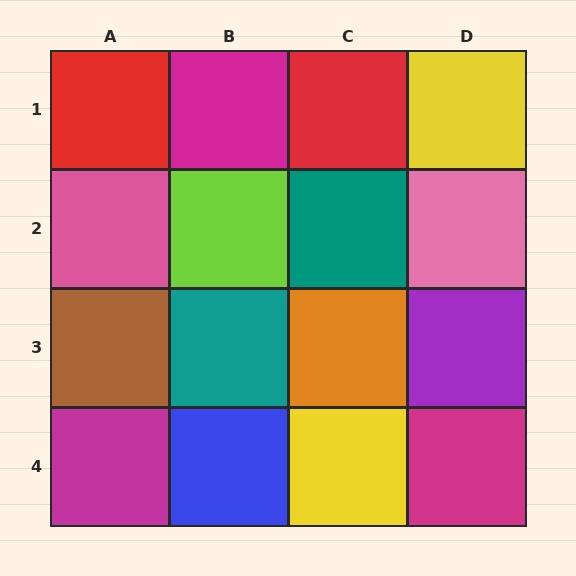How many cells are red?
2 cells are red.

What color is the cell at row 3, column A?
Brown.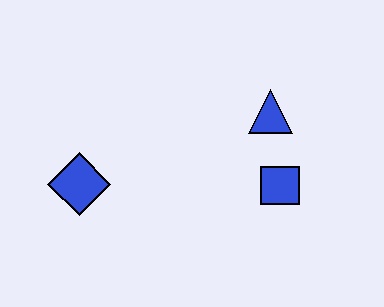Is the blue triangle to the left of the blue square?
Yes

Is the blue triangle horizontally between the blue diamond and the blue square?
Yes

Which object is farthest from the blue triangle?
The blue diamond is farthest from the blue triangle.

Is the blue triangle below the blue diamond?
No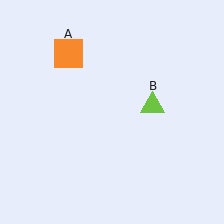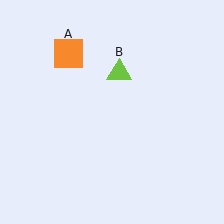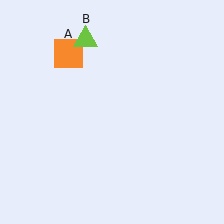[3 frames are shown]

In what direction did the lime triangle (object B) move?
The lime triangle (object B) moved up and to the left.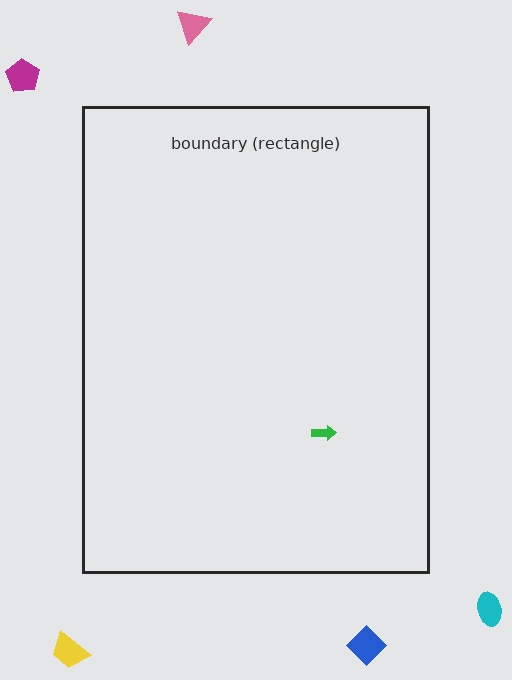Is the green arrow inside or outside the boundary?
Inside.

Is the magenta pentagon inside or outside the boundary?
Outside.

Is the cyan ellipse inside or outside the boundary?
Outside.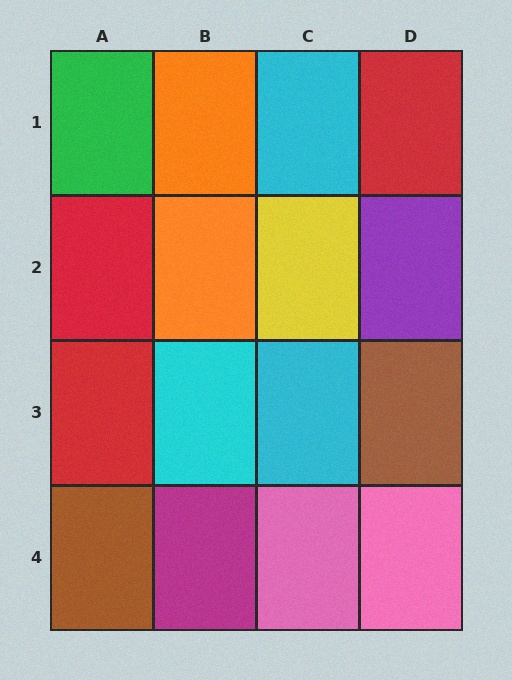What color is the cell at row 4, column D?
Pink.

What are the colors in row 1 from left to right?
Green, orange, cyan, red.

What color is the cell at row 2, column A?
Red.